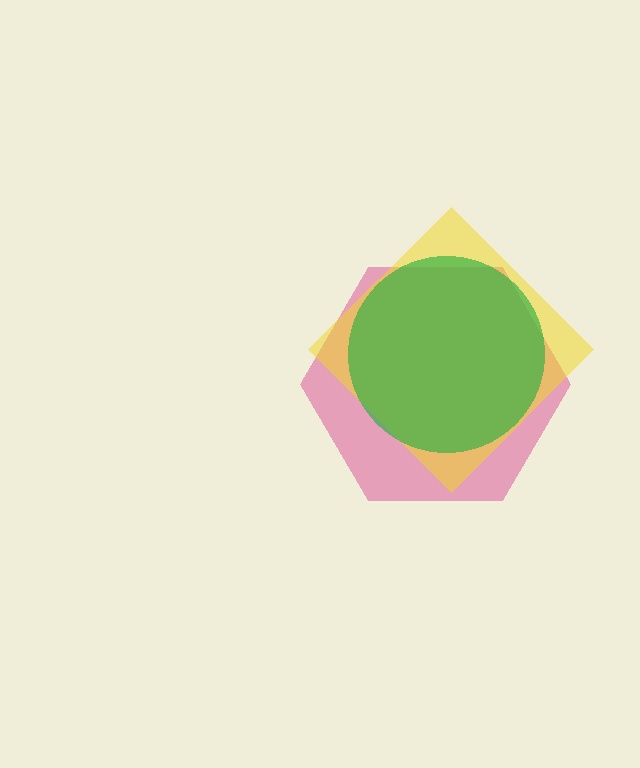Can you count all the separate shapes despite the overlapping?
Yes, there are 3 separate shapes.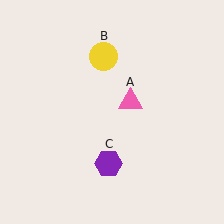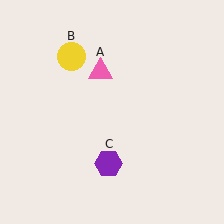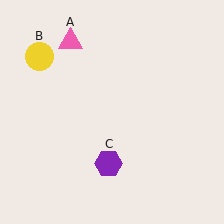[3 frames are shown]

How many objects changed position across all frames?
2 objects changed position: pink triangle (object A), yellow circle (object B).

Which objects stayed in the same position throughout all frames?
Purple hexagon (object C) remained stationary.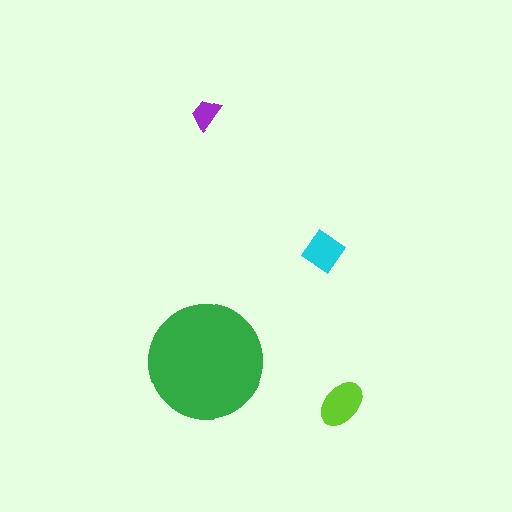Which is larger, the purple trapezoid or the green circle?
The green circle.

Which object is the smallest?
The purple trapezoid.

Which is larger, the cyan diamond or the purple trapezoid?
The cyan diamond.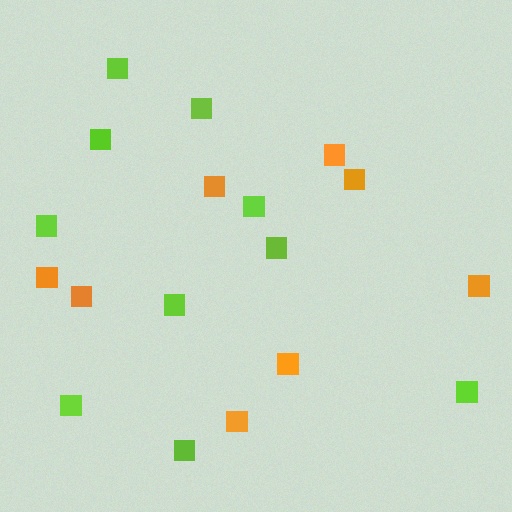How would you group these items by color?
There are 2 groups: one group of lime squares (10) and one group of orange squares (8).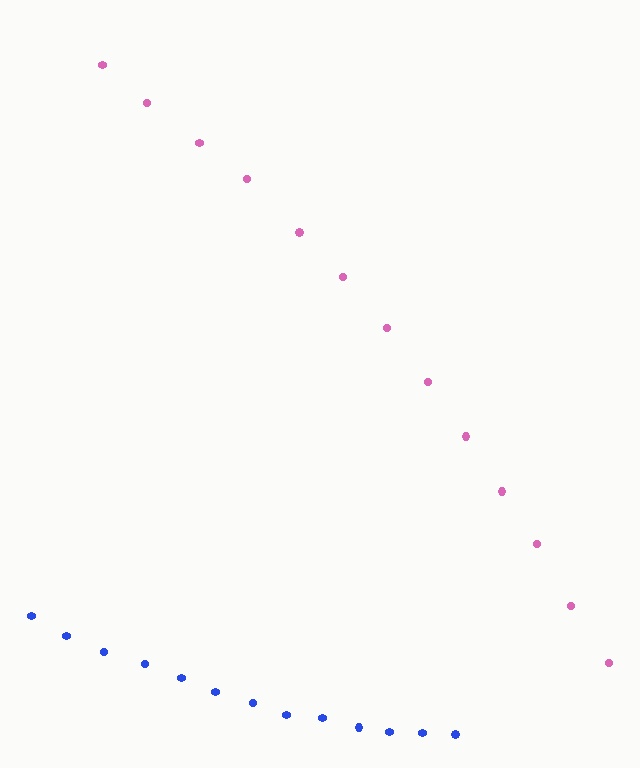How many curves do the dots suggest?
There are 2 distinct paths.